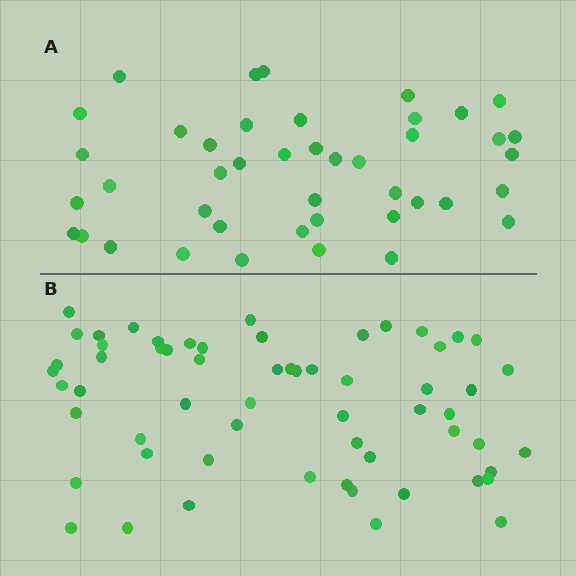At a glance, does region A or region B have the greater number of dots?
Region B (the bottom region) has more dots.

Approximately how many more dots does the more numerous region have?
Region B has approximately 15 more dots than region A.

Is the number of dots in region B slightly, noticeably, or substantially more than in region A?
Region B has noticeably more, but not dramatically so. The ratio is roughly 1.4 to 1.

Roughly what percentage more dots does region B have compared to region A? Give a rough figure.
About 40% more.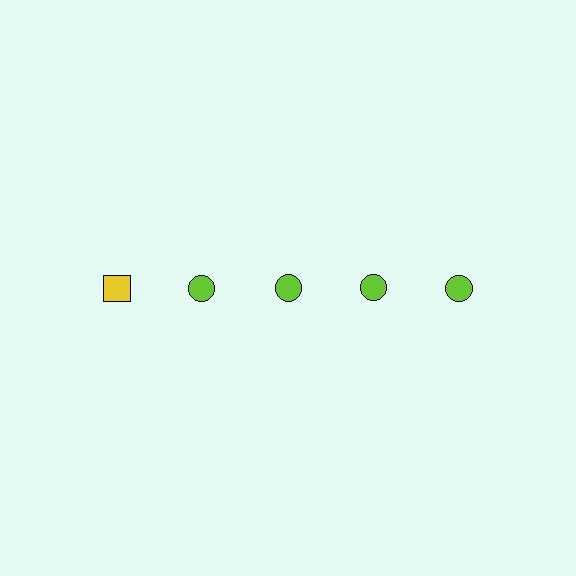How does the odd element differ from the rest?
It differs in both color (yellow instead of lime) and shape (square instead of circle).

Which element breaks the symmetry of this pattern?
The yellow square in the top row, leftmost column breaks the symmetry. All other shapes are lime circles.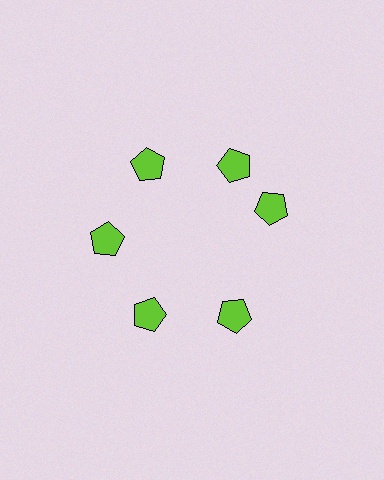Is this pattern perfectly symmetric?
No. The 6 lime pentagons are arranged in a ring, but one element near the 3 o'clock position is rotated out of alignment along the ring, breaking the 6-fold rotational symmetry.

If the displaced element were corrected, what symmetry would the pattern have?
It would have 6-fold rotational symmetry — the pattern would map onto itself every 60 degrees.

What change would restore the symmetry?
The symmetry would be restored by rotating it back into even spacing with its neighbors so that all 6 pentagons sit at equal angles and equal distance from the center.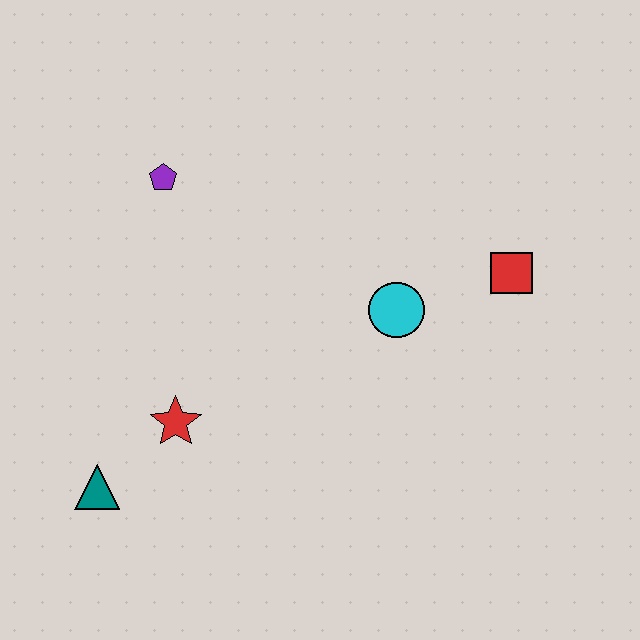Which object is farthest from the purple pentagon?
The red square is farthest from the purple pentagon.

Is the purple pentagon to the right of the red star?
No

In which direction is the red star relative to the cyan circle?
The red star is to the left of the cyan circle.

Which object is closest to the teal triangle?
The red star is closest to the teal triangle.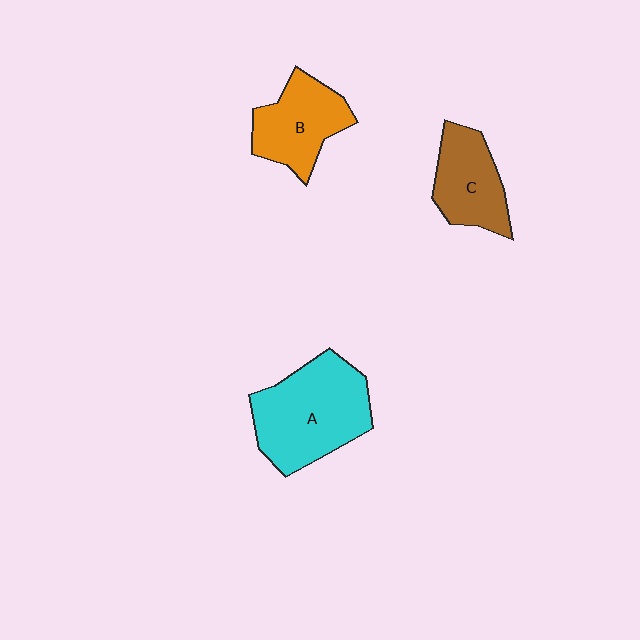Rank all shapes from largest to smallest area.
From largest to smallest: A (cyan), B (orange), C (brown).